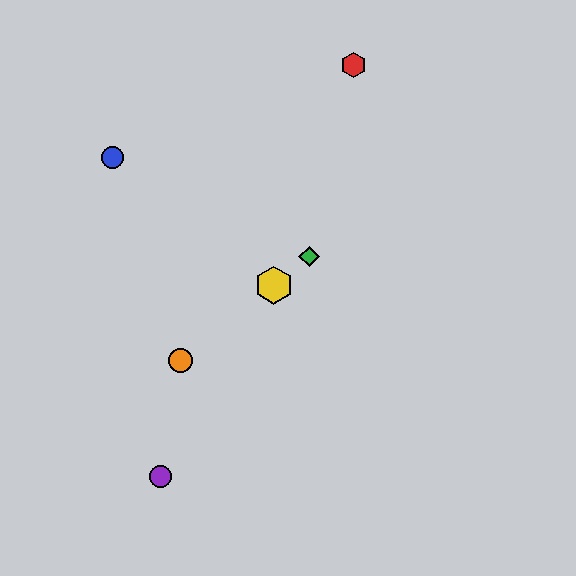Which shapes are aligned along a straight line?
The green diamond, the yellow hexagon, the orange circle are aligned along a straight line.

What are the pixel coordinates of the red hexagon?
The red hexagon is at (353, 65).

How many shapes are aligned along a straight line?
3 shapes (the green diamond, the yellow hexagon, the orange circle) are aligned along a straight line.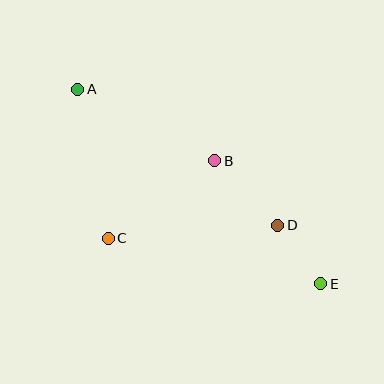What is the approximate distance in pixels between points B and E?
The distance between B and E is approximately 163 pixels.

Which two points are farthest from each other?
Points A and E are farthest from each other.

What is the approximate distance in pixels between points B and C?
The distance between B and C is approximately 131 pixels.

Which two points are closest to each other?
Points D and E are closest to each other.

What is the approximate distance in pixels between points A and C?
The distance between A and C is approximately 152 pixels.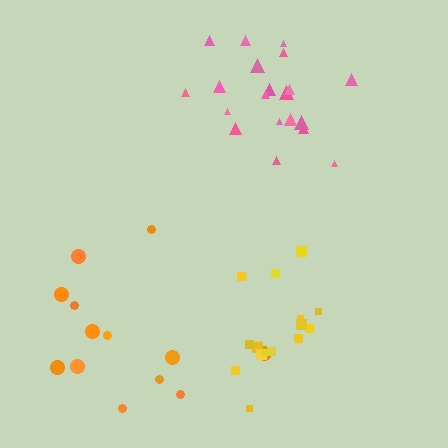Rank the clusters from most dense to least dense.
yellow, pink, orange.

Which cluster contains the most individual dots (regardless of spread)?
Pink (20).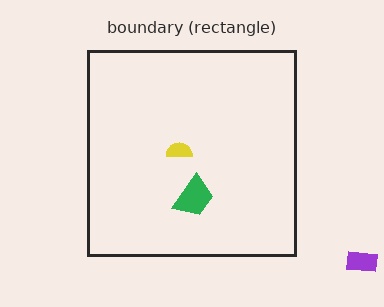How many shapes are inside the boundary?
2 inside, 1 outside.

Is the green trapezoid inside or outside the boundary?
Inside.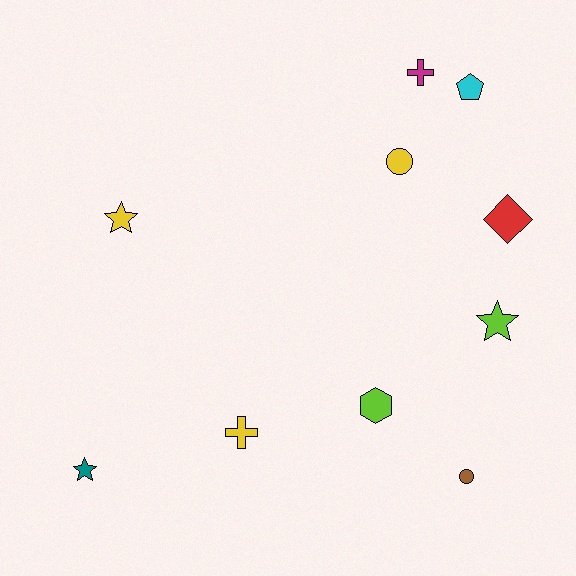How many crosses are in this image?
There are 2 crosses.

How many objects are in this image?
There are 10 objects.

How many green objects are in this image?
There are no green objects.